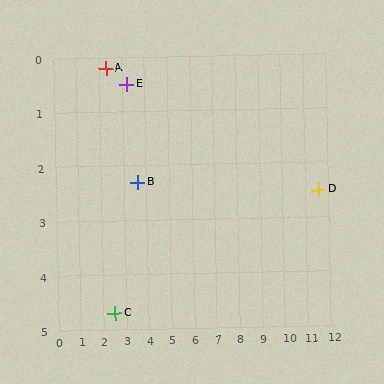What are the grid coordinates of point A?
Point A is at approximately (2.3, 0.2).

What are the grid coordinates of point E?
Point E is at approximately (3.2, 0.5).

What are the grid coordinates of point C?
Point C is at approximately (2.5, 4.7).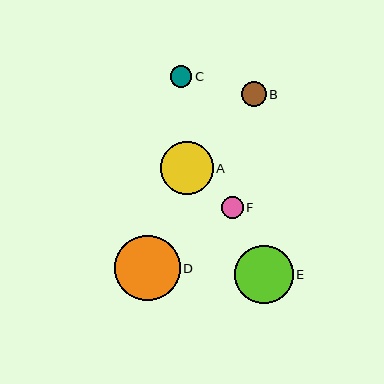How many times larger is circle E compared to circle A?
Circle E is approximately 1.1 times the size of circle A.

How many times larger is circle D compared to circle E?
Circle D is approximately 1.1 times the size of circle E.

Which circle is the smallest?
Circle C is the smallest with a size of approximately 21 pixels.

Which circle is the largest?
Circle D is the largest with a size of approximately 66 pixels.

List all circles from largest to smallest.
From largest to smallest: D, E, A, B, F, C.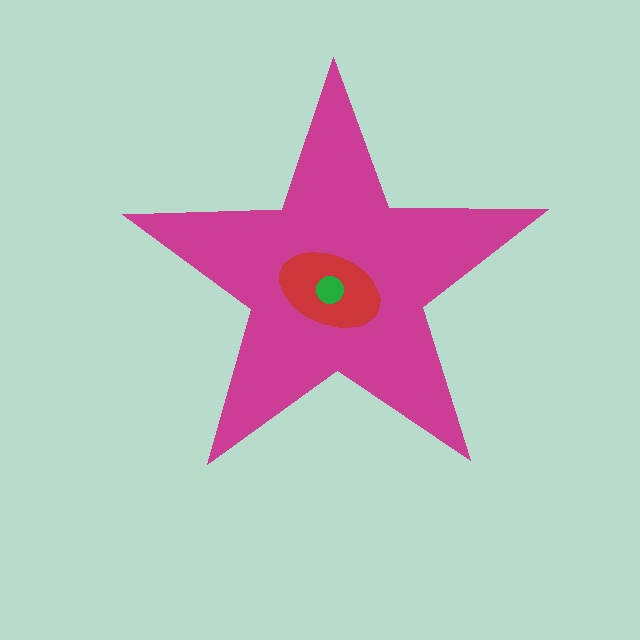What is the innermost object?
The green circle.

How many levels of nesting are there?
3.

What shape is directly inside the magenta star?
The red ellipse.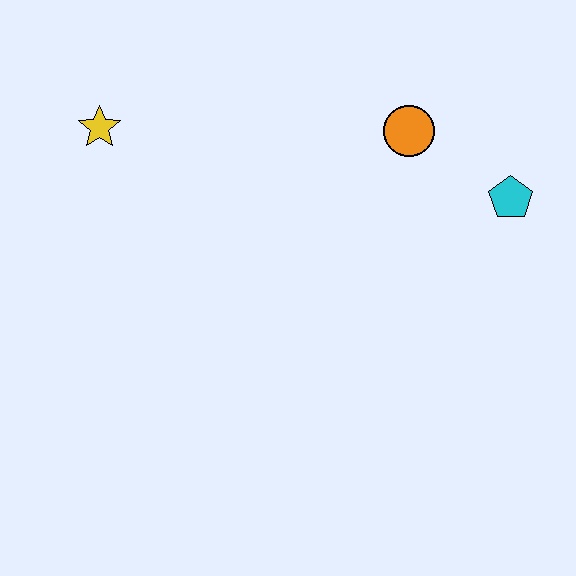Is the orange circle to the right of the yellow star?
Yes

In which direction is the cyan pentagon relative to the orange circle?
The cyan pentagon is to the right of the orange circle.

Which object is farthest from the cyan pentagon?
The yellow star is farthest from the cyan pentagon.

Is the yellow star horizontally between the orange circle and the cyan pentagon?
No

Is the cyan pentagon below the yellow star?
Yes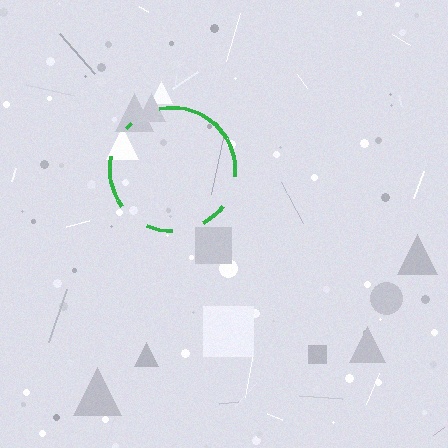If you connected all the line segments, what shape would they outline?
They would outline a circle.